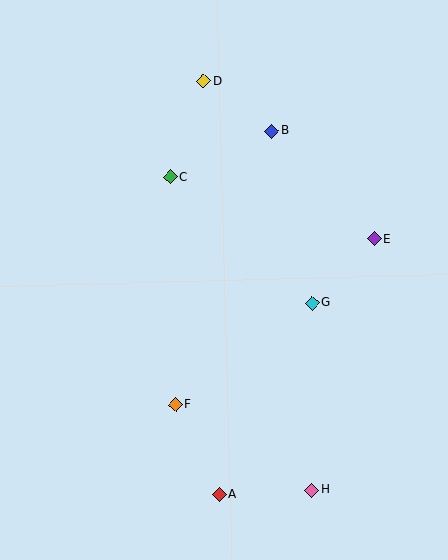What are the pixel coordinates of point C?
Point C is at (170, 177).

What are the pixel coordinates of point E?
Point E is at (374, 239).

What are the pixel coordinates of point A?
Point A is at (219, 495).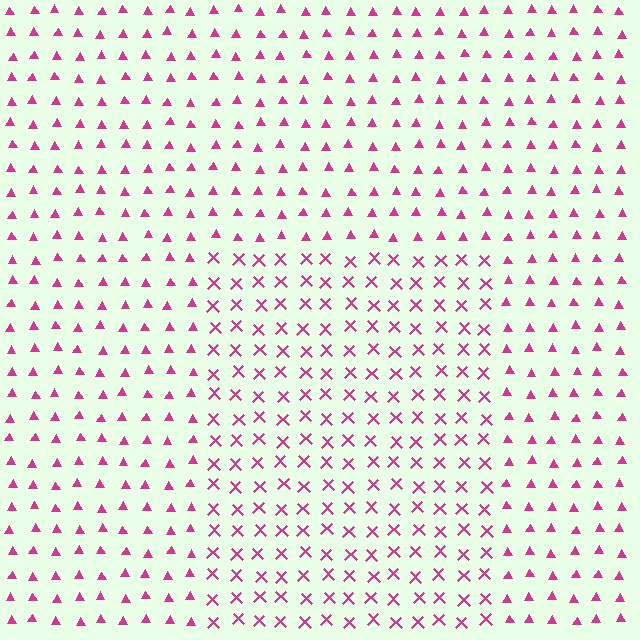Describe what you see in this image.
The image is filled with small magenta elements arranged in a uniform grid. A rectangle-shaped region contains X marks, while the surrounding area contains triangles. The boundary is defined purely by the change in element shape.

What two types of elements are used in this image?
The image uses X marks inside the rectangle region and triangles outside it.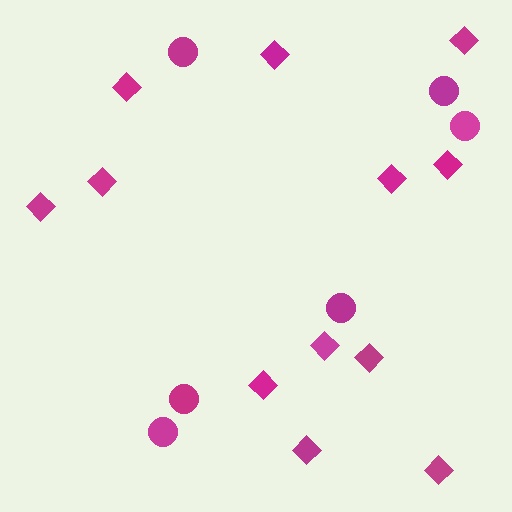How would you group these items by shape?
There are 2 groups: one group of diamonds (12) and one group of circles (6).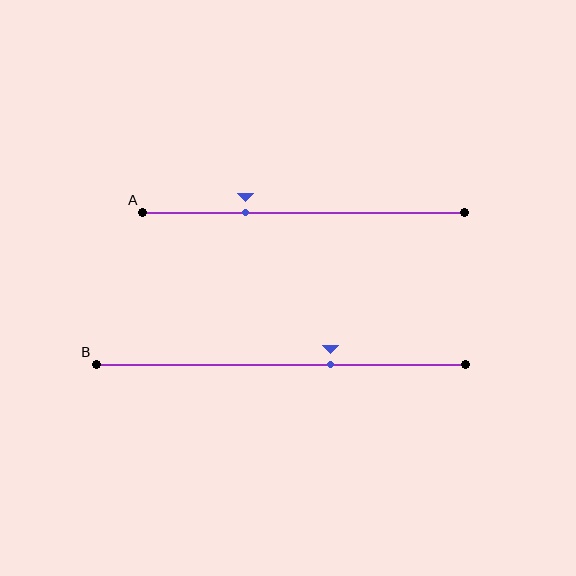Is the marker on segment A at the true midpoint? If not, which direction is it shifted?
No, the marker on segment A is shifted to the left by about 18% of the segment length.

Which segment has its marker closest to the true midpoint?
Segment B has its marker closest to the true midpoint.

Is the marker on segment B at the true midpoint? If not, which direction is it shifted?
No, the marker on segment B is shifted to the right by about 13% of the segment length.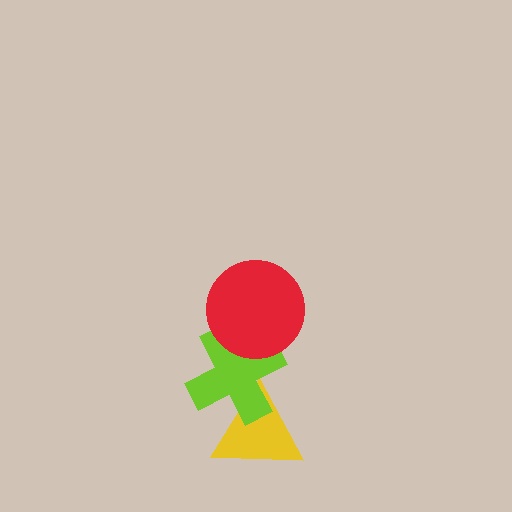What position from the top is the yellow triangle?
The yellow triangle is 3rd from the top.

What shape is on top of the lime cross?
The red circle is on top of the lime cross.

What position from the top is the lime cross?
The lime cross is 2nd from the top.